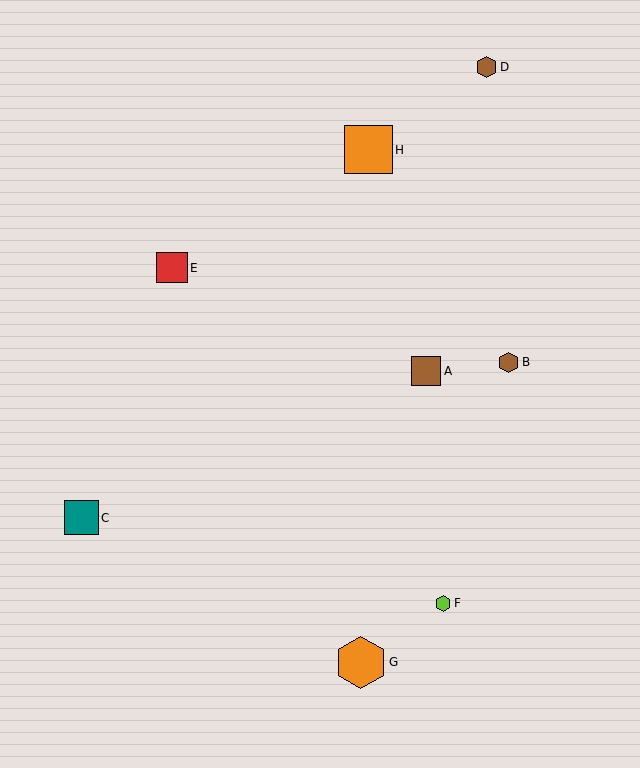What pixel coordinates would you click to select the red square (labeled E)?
Click at (172, 268) to select the red square E.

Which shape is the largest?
The orange hexagon (labeled G) is the largest.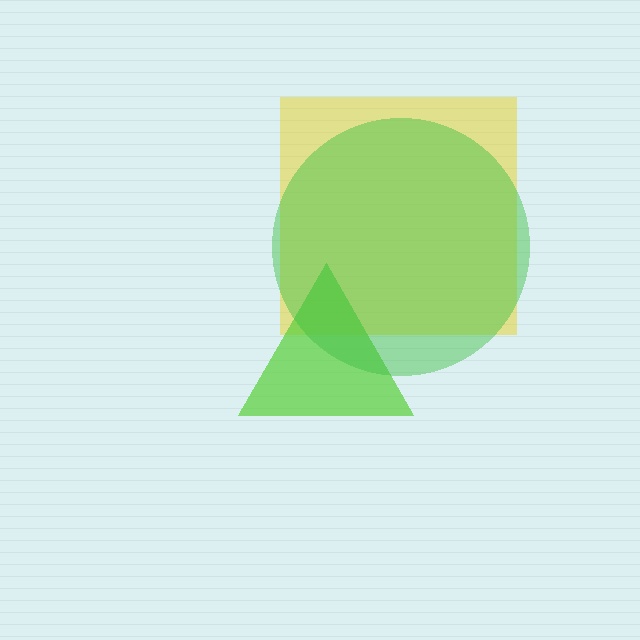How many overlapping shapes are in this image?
There are 3 overlapping shapes in the image.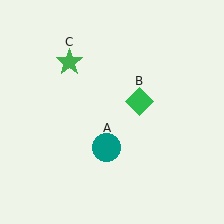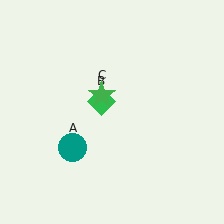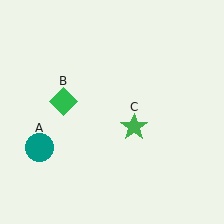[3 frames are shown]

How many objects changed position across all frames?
3 objects changed position: teal circle (object A), green diamond (object B), green star (object C).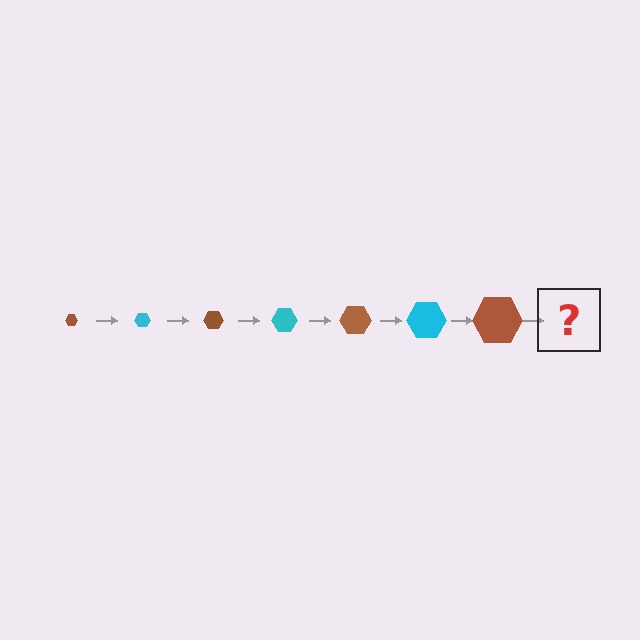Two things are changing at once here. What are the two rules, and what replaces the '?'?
The two rules are that the hexagon grows larger each step and the color cycles through brown and cyan. The '?' should be a cyan hexagon, larger than the previous one.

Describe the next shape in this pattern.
It should be a cyan hexagon, larger than the previous one.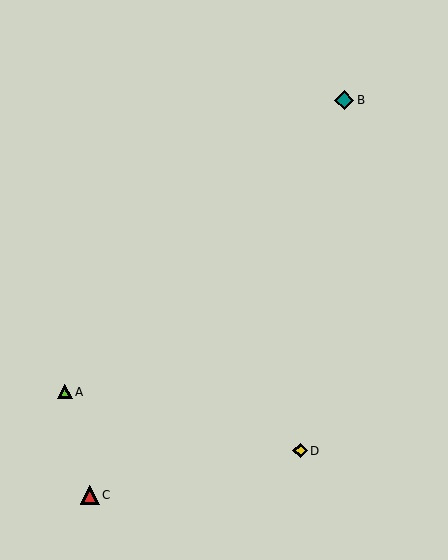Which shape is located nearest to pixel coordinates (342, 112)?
The teal diamond (labeled B) at (344, 100) is nearest to that location.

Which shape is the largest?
The red triangle (labeled C) is the largest.